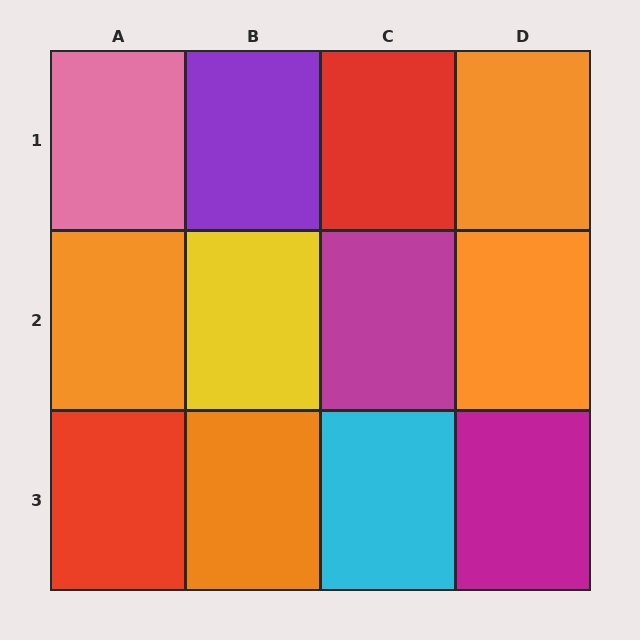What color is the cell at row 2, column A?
Orange.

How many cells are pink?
1 cell is pink.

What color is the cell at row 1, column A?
Pink.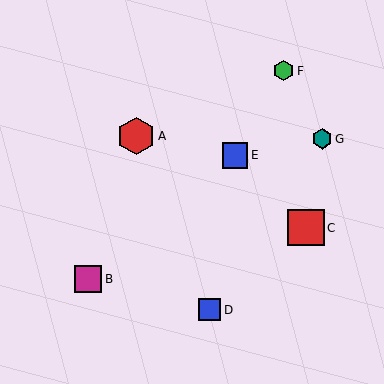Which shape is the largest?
The red hexagon (labeled A) is the largest.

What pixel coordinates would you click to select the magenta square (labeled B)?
Click at (88, 279) to select the magenta square B.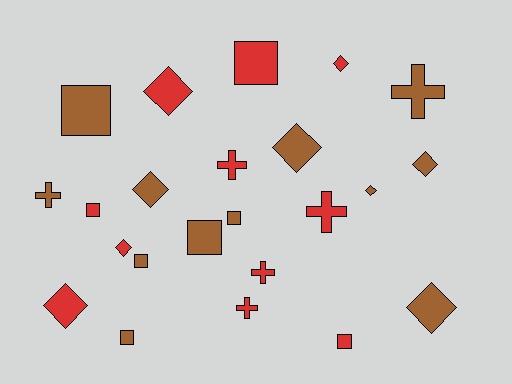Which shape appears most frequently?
Diamond, with 9 objects.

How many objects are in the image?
There are 23 objects.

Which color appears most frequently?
Brown, with 12 objects.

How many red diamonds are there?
There are 4 red diamonds.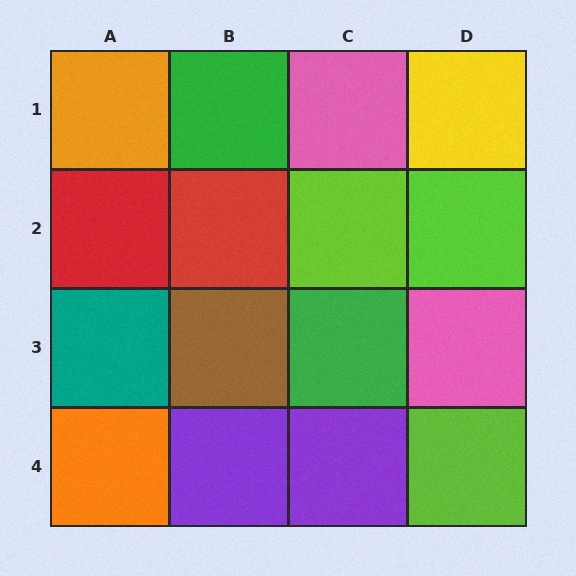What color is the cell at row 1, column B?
Green.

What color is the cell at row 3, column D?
Pink.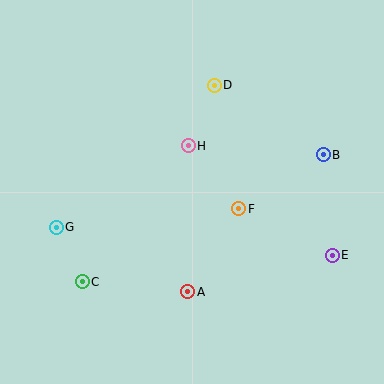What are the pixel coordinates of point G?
Point G is at (56, 227).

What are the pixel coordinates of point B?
Point B is at (323, 155).